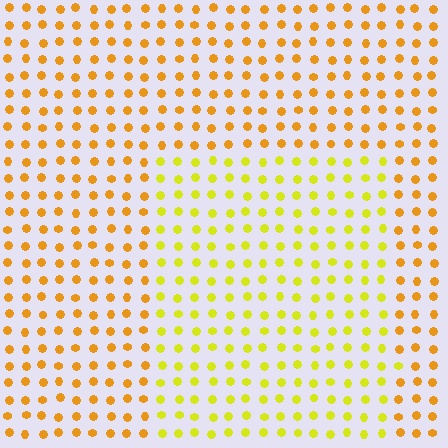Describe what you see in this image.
The image is filled with small orange elements in a uniform arrangement. A rectangle-shaped region is visible where the elements are tinted to a slightly different hue, forming a subtle color boundary.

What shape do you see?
I see a rectangle.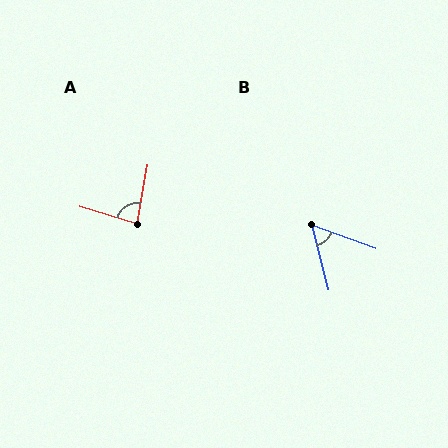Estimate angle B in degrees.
Approximately 56 degrees.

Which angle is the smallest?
B, at approximately 56 degrees.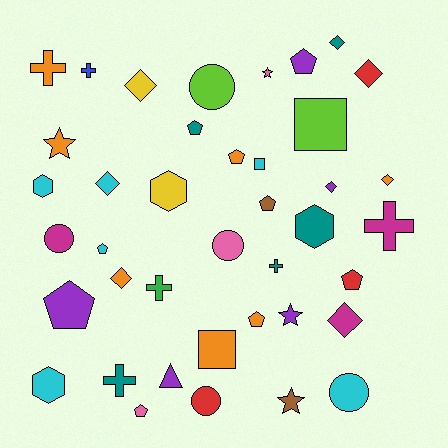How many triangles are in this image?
There is 1 triangle.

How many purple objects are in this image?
There are 5 purple objects.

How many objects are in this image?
There are 40 objects.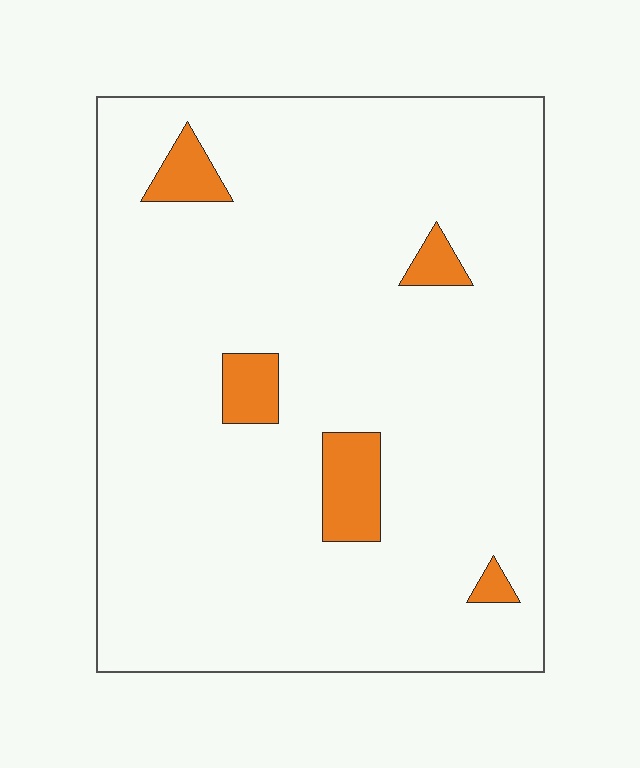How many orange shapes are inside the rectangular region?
5.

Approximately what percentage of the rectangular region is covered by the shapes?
Approximately 5%.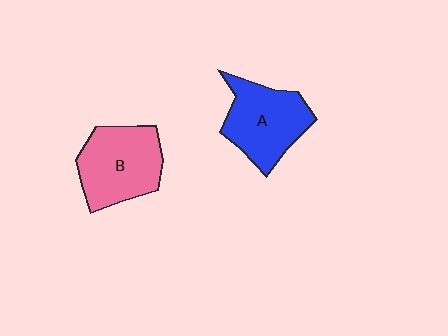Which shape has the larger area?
Shape B (pink).